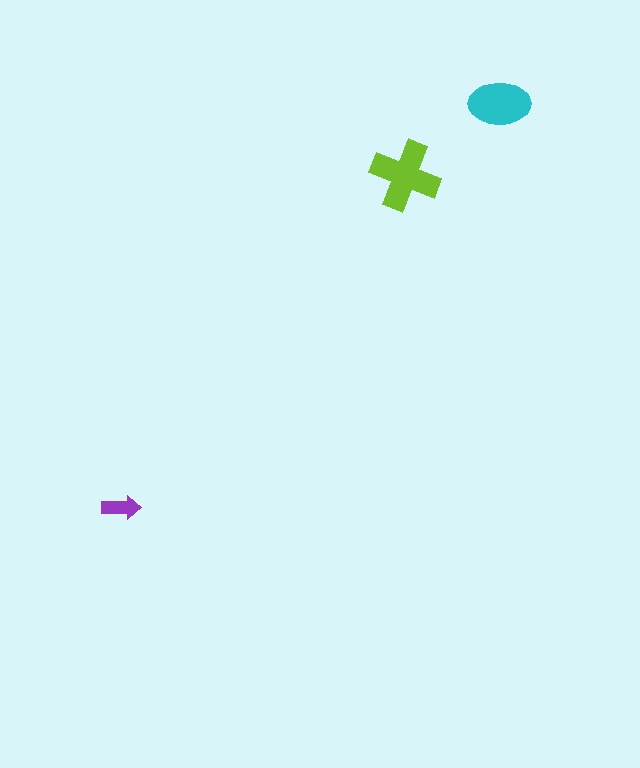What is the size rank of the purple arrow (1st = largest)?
3rd.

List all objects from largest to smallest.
The lime cross, the cyan ellipse, the purple arrow.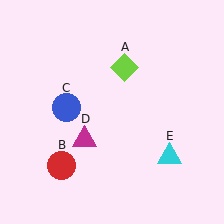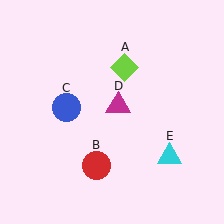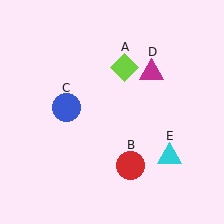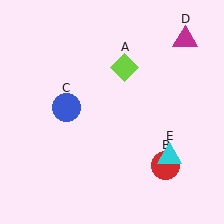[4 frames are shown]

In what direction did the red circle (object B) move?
The red circle (object B) moved right.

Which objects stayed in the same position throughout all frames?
Lime diamond (object A) and blue circle (object C) and cyan triangle (object E) remained stationary.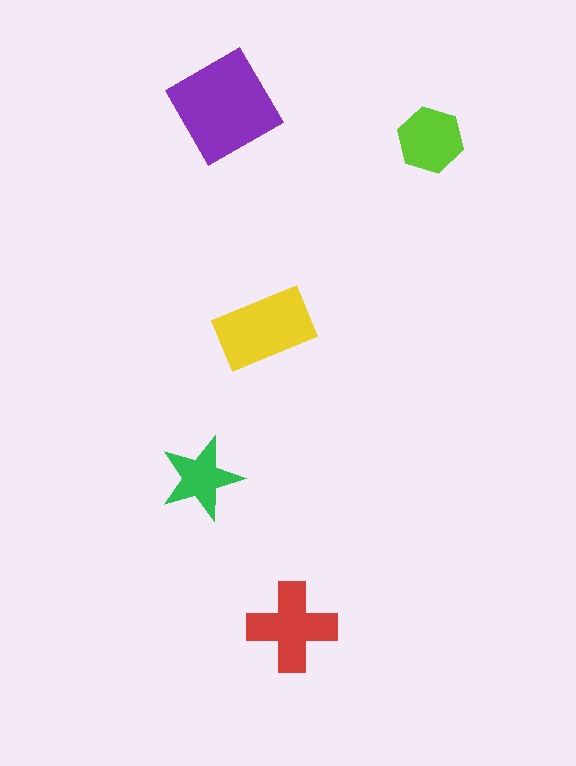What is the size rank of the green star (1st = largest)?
5th.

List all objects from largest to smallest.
The purple diamond, the yellow rectangle, the red cross, the lime hexagon, the green star.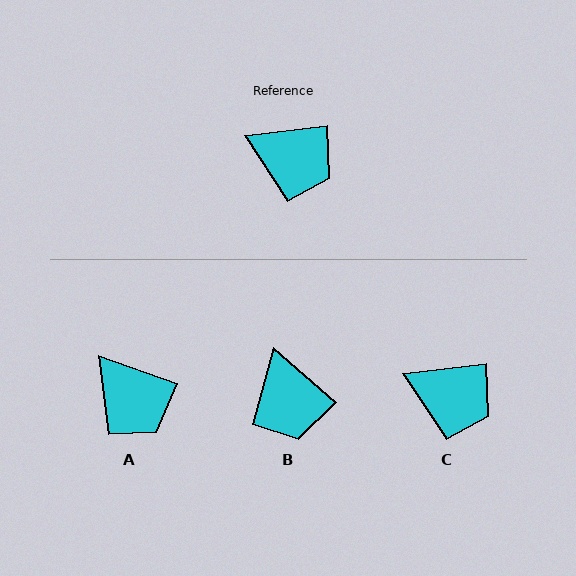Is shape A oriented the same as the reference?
No, it is off by about 26 degrees.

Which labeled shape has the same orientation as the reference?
C.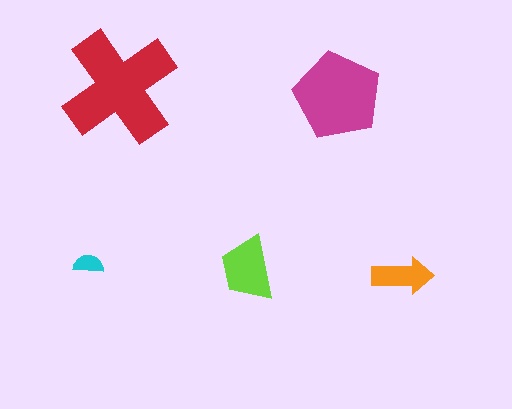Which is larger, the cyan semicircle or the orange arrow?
The orange arrow.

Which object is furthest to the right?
The orange arrow is rightmost.